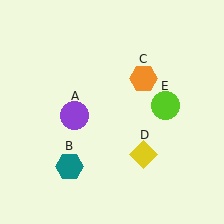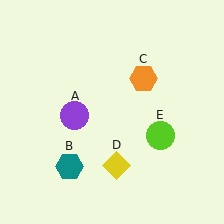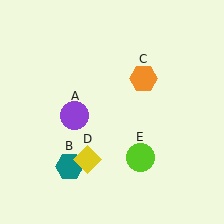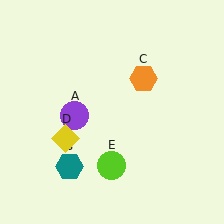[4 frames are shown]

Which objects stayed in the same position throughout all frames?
Purple circle (object A) and teal hexagon (object B) and orange hexagon (object C) remained stationary.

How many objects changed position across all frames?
2 objects changed position: yellow diamond (object D), lime circle (object E).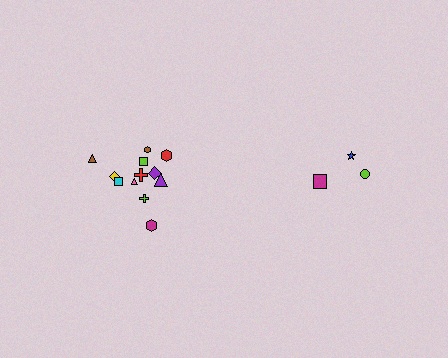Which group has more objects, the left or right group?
The left group.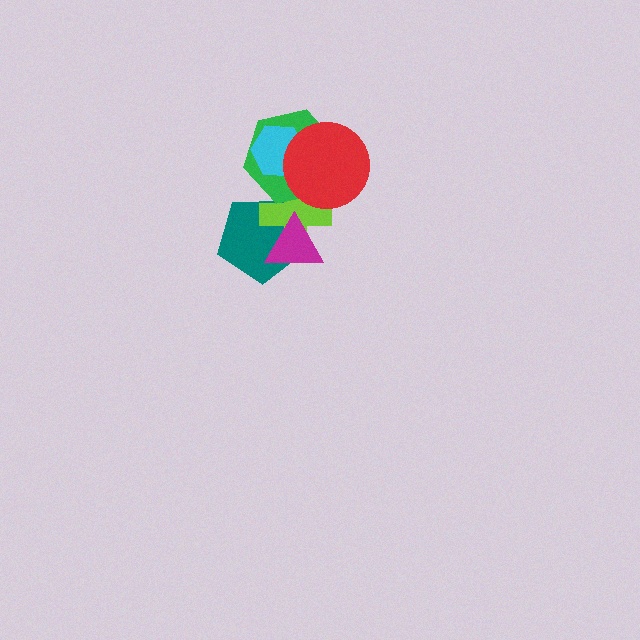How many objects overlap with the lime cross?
4 objects overlap with the lime cross.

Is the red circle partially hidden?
No, no other shape covers it.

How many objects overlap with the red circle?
3 objects overlap with the red circle.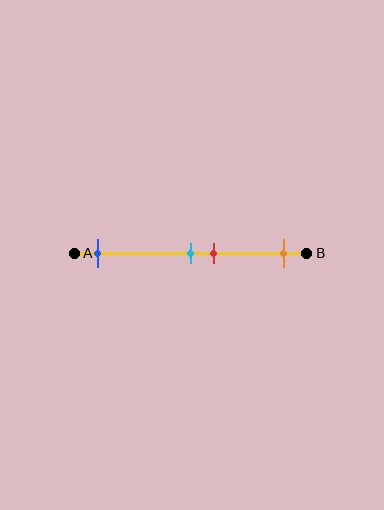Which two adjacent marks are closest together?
The cyan and red marks are the closest adjacent pair.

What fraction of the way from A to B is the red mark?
The red mark is approximately 60% (0.6) of the way from A to B.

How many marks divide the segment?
There are 4 marks dividing the segment.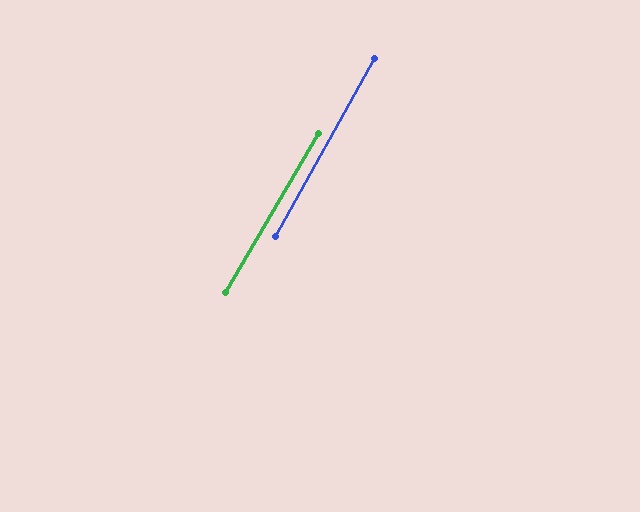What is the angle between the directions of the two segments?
Approximately 1 degree.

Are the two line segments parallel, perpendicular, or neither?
Parallel — their directions differ by only 1.2°.